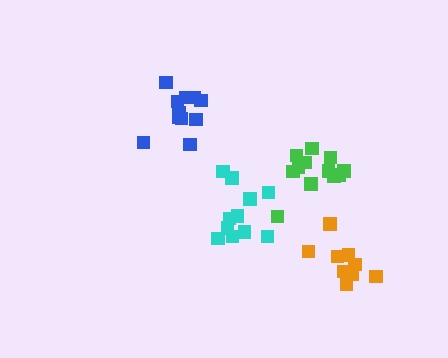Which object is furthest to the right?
The orange cluster is rightmost.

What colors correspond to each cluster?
The clusters are colored: green, blue, cyan, orange.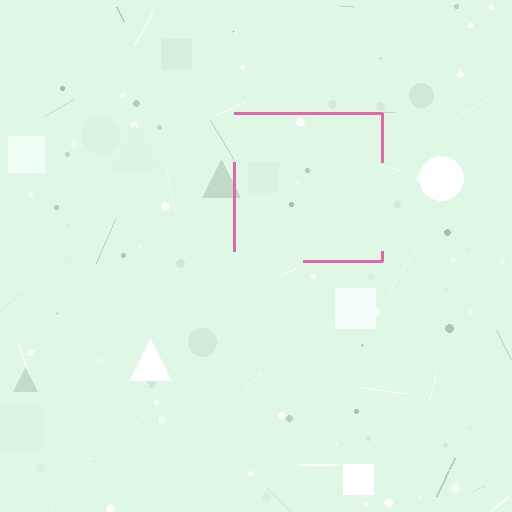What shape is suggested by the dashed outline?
The dashed outline suggests a square.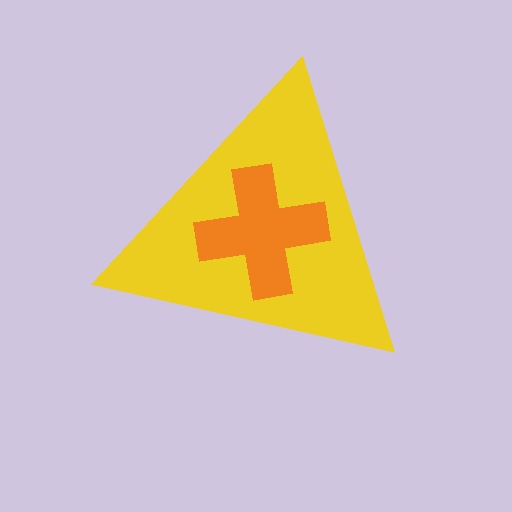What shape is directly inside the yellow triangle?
The orange cross.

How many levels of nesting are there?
2.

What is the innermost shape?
The orange cross.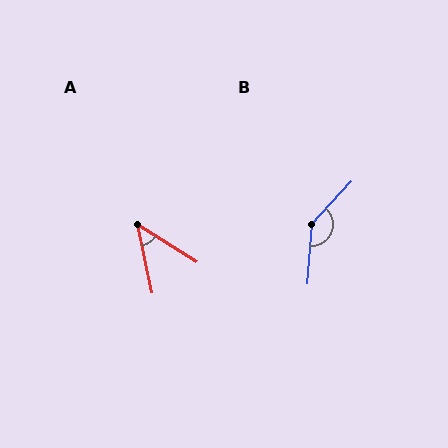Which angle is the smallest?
A, at approximately 46 degrees.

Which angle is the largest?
B, at approximately 142 degrees.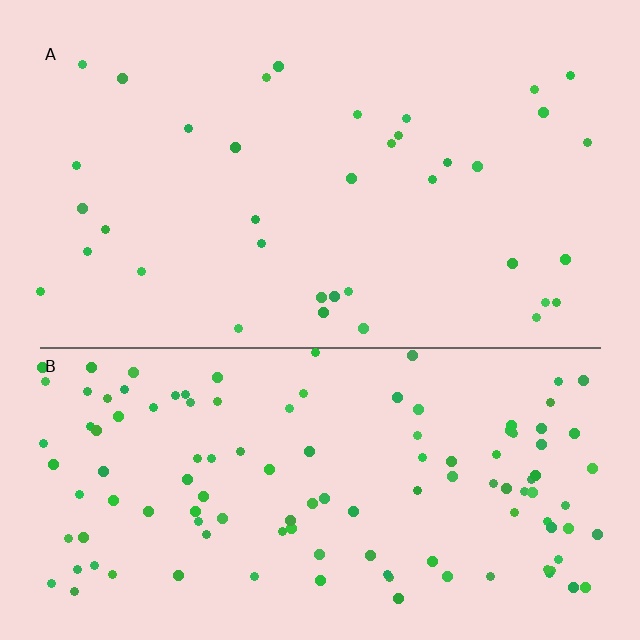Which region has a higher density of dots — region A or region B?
B (the bottom).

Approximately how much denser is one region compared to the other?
Approximately 3.2× — region B over region A.